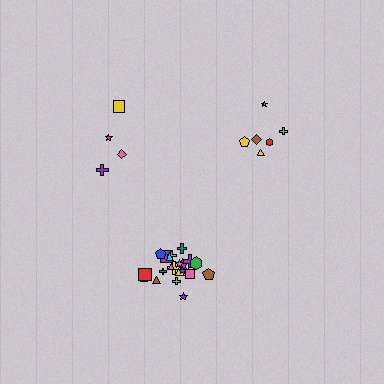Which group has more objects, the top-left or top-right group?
The top-right group.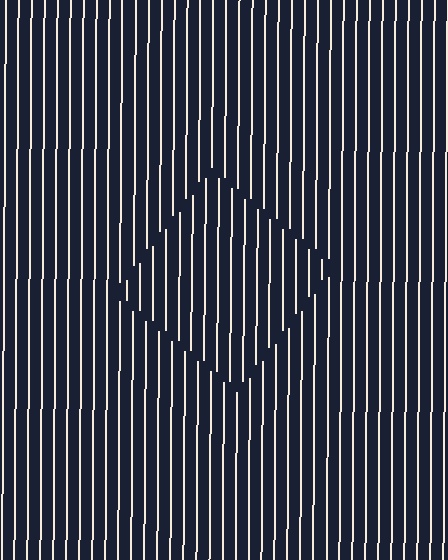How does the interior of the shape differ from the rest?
The interior of the shape contains the same grating, shifted by half a period — the contour is defined by the phase discontinuity where line-ends from the inner and outer gratings abut.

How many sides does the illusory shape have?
4 sides — the line-ends trace a square.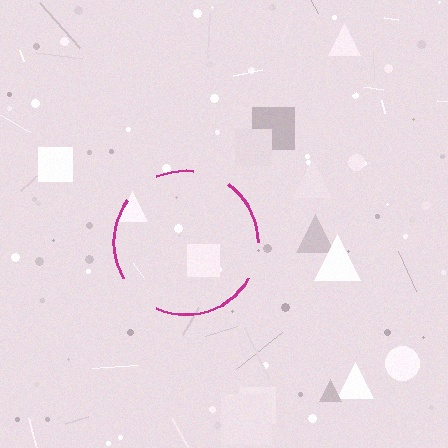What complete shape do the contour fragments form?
The contour fragments form a circle.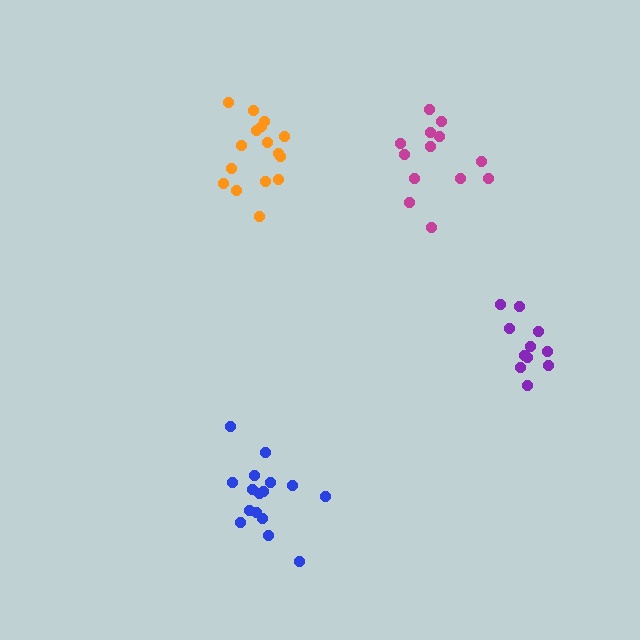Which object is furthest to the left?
The blue cluster is leftmost.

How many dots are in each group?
Group 1: 11 dots, Group 2: 13 dots, Group 3: 16 dots, Group 4: 16 dots (56 total).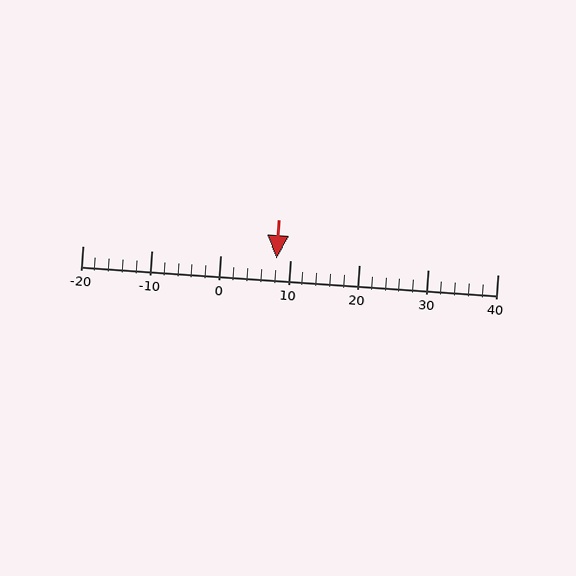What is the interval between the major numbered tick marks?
The major tick marks are spaced 10 units apart.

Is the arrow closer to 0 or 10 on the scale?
The arrow is closer to 10.